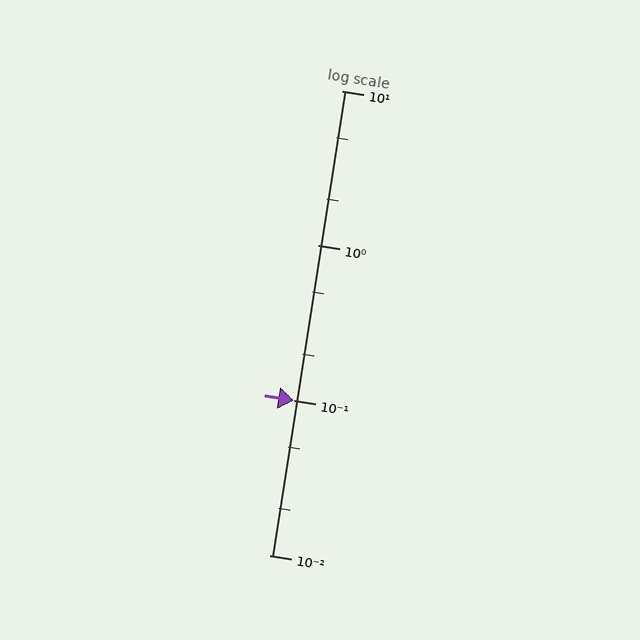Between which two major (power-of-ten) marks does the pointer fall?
The pointer is between 0.1 and 1.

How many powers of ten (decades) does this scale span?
The scale spans 3 decades, from 0.01 to 10.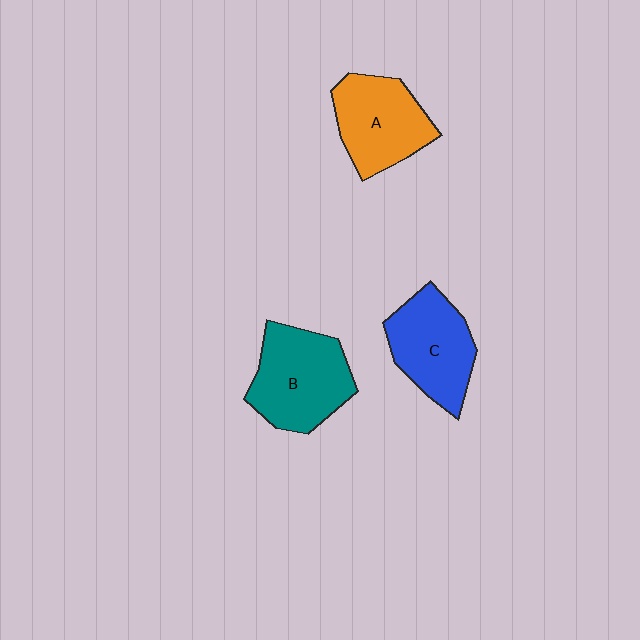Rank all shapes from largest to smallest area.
From largest to smallest: B (teal), C (blue), A (orange).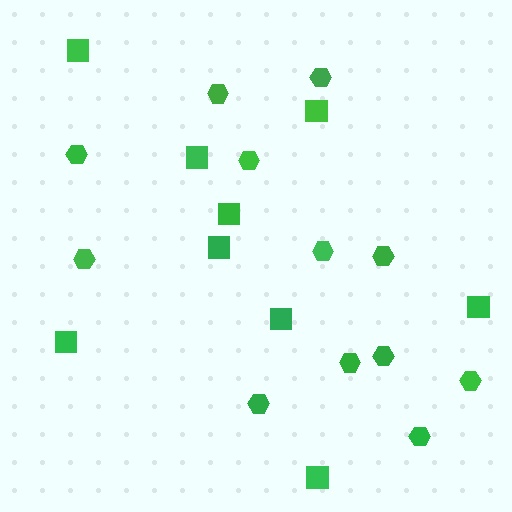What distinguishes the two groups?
There are 2 groups: one group of squares (9) and one group of hexagons (12).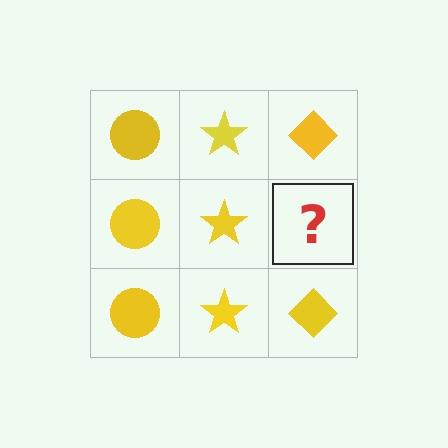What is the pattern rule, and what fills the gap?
The rule is that each column has a consistent shape. The gap should be filled with a yellow diamond.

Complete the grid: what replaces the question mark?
The question mark should be replaced with a yellow diamond.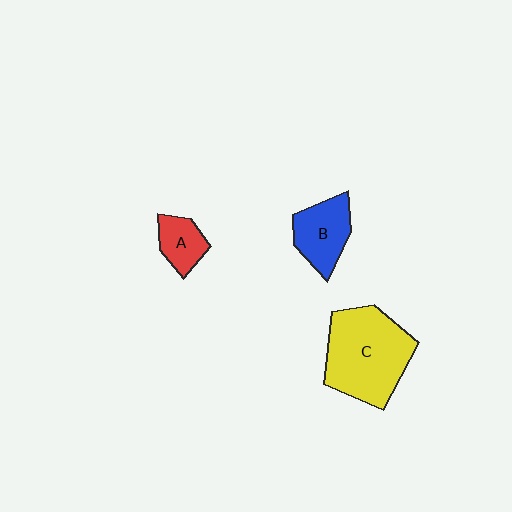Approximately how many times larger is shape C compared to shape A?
Approximately 3.1 times.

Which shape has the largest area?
Shape C (yellow).